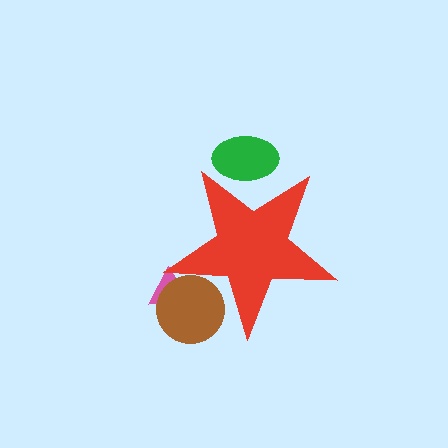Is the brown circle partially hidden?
Yes, the brown circle is partially hidden behind the red star.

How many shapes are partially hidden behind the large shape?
3 shapes are partially hidden.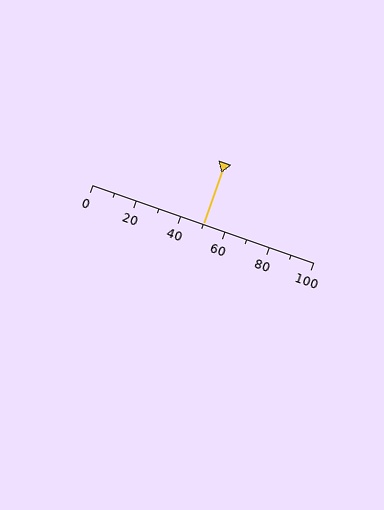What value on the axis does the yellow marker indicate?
The marker indicates approximately 50.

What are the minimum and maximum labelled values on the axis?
The axis runs from 0 to 100.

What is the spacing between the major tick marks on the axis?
The major ticks are spaced 20 apart.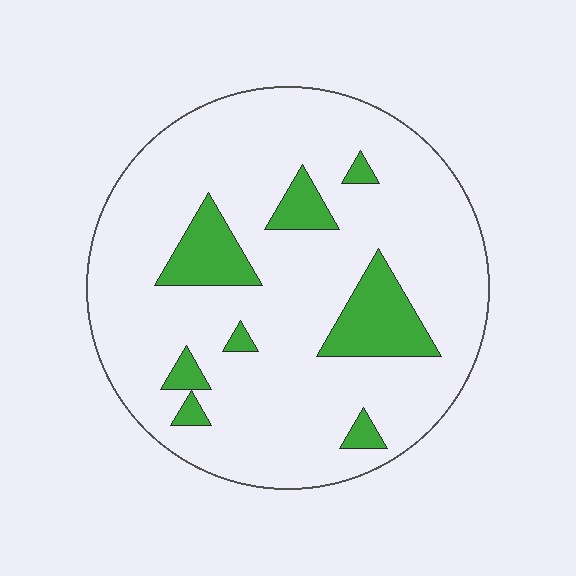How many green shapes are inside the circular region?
8.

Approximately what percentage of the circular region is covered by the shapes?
Approximately 15%.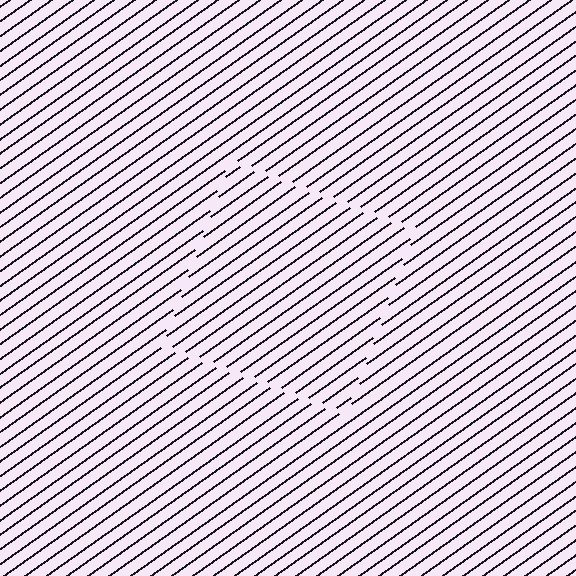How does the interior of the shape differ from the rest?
The interior of the shape contains the same grating, shifted by half a period — the contour is defined by the phase discontinuity where line-ends from the inner and outer gratings abut.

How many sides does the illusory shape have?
4 sides — the line-ends trace a square.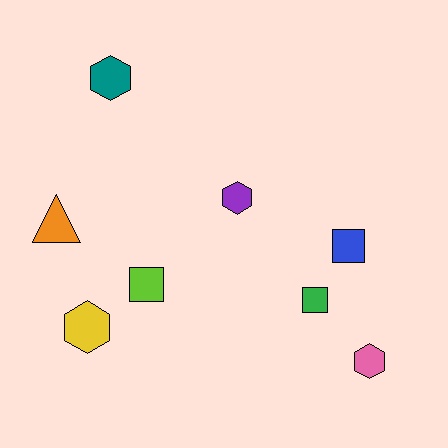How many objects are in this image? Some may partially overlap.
There are 8 objects.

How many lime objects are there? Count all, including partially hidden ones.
There is 1 lime object.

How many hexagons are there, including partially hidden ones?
There are 4 hexagons.